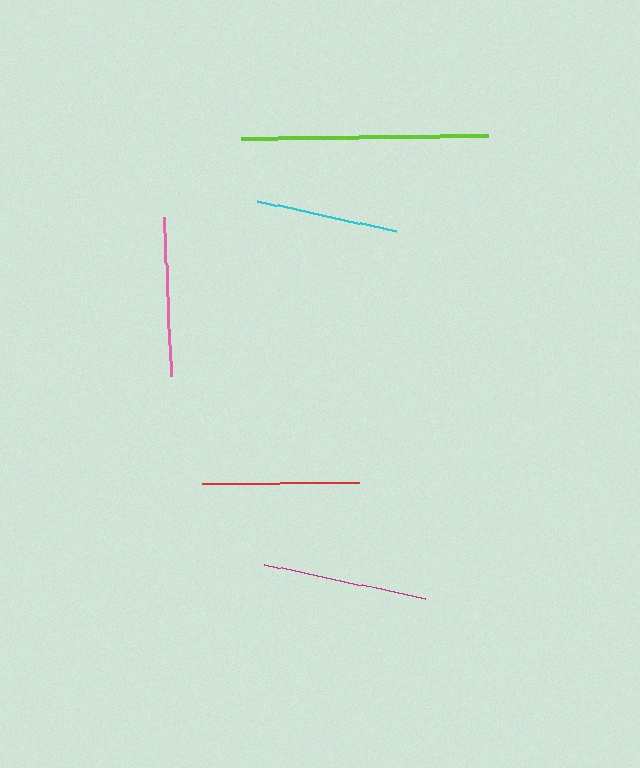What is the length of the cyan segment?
The cyan segment is approximately 142 pixels long.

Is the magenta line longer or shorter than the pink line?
The magenta line is longer than the pink line.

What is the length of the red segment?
The red segment is approximately 156 pixels long.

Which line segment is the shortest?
The cyan line is the shortest at approximately 142 pixels.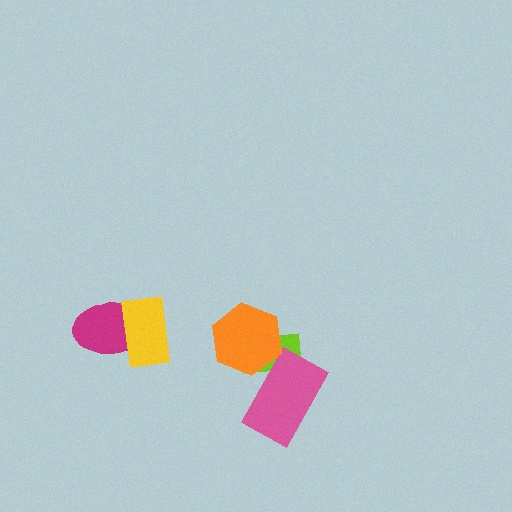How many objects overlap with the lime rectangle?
2 objects overlap with the lime rectangle.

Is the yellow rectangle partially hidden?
No, no other shape covers it.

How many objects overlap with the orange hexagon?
2 objects overlap with the orange hexagon.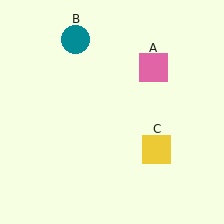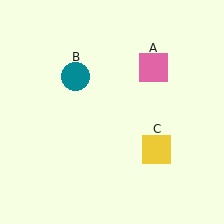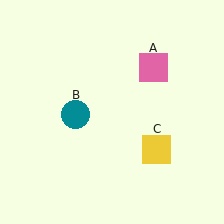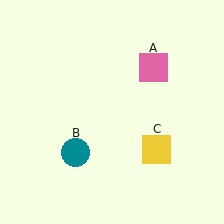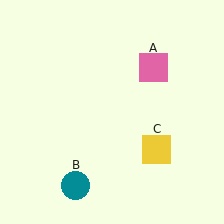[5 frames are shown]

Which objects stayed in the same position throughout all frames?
Pink square (object A) and yellow square (object C) remained stationary.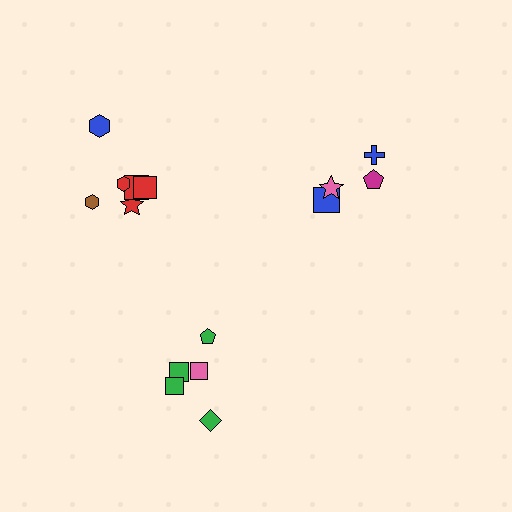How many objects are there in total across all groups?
There are 15 objects.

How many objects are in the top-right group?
There are 4 objects.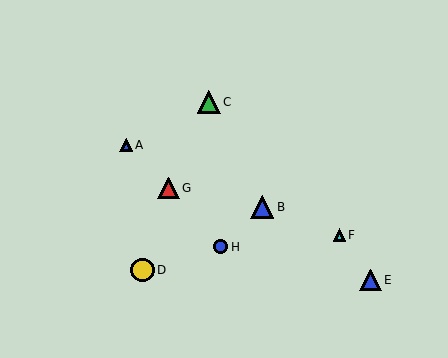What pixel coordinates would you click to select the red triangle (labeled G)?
Click at (169, 188) to select the red triangle G.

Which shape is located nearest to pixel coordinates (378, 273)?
The blue triangle (labeled E) at (370, 280) is nearest to that location.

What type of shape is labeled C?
Shape C is a green triangle.